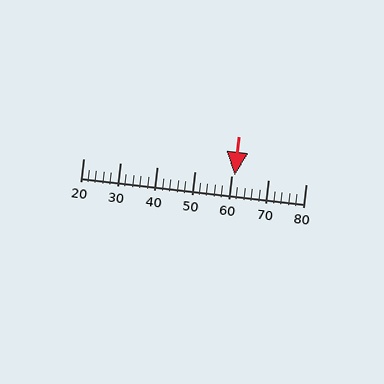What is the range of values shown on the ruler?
The ruler shows values from 20 to 80.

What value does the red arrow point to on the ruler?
The red arrow points to approximately 61.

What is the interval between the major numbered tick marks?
The major tick marks are spaced 10 units apart.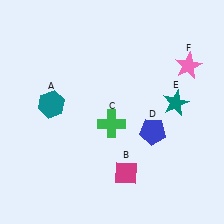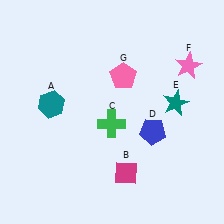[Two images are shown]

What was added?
A pink pentagon (G) was added in Image 2.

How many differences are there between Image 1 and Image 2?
There is 1 difference between the two images.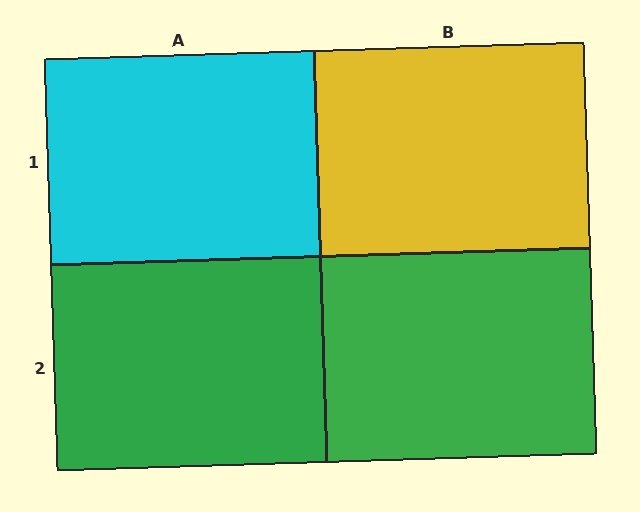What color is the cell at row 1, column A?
Cyan.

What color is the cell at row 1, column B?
Yellow.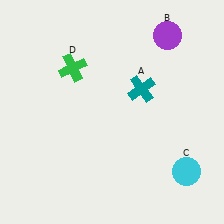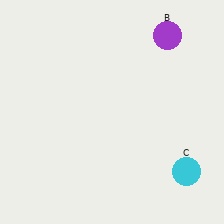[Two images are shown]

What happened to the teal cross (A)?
The teal cross (A) was removed in Image 2. It was in the top-right area of Image 1.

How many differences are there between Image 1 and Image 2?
There are 2 differences between the two images.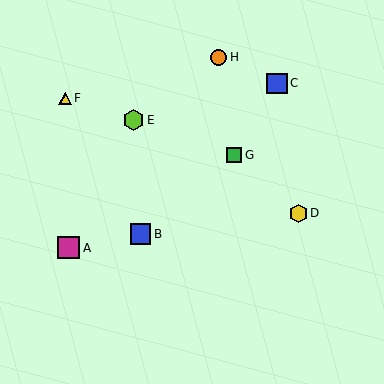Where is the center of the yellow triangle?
The center of the yellow triangle is at (65, 99).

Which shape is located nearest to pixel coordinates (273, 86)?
The blue square (labeled C) at (277, 83) is nearest to that location.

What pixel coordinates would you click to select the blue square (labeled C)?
Click at (277, 83) to select the blue square C.